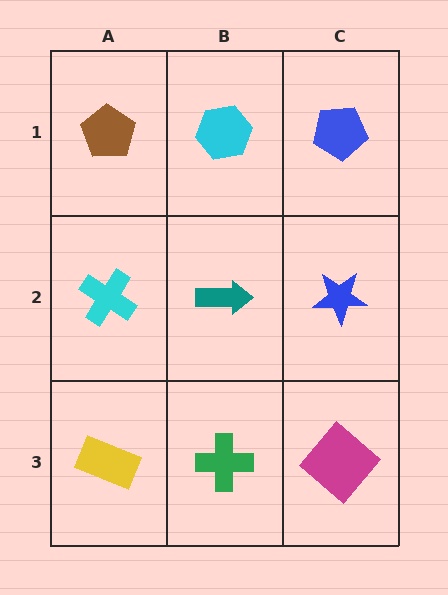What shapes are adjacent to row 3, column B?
A teal arrow (row 2, column B), a yellow rectangle (row 3, column A), a magenta diamond (row 3, column C).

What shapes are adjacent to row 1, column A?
A cyan cross (row 2, column A), a cyan hexagon (row 1, column B).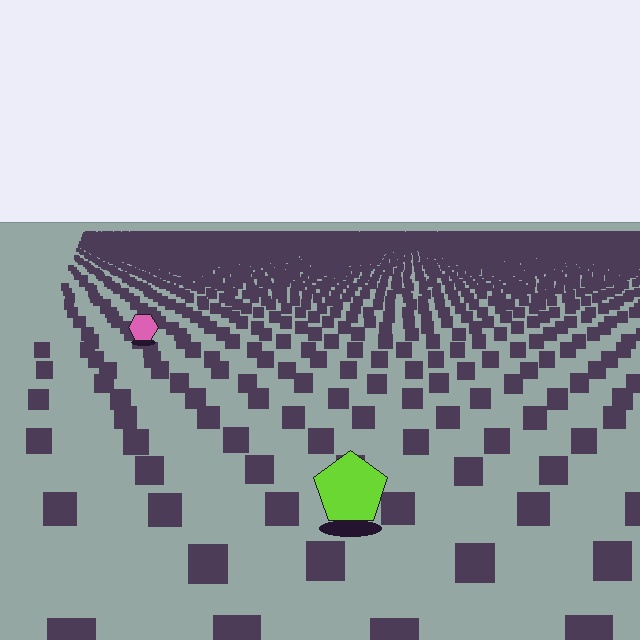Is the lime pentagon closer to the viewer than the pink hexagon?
Yes. The lime pentagon is closer — you can tell from the texture gradient: the ground texture is coarser near it.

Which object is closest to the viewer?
The lime pentagon is closest. The texture marks near it are larger and more spread out.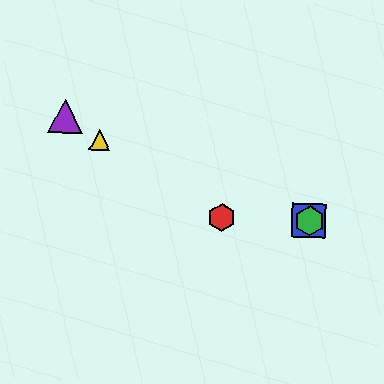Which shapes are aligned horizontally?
The red hexagon, the blue square, the green hexagon are aligned horizontally.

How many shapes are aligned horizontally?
3 shapes (the red hexagon, the blue square, the green hexagon) are aligned horizontally.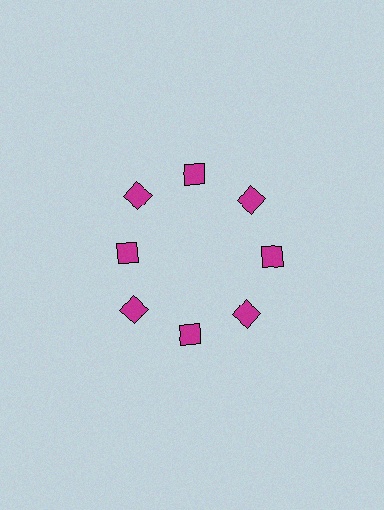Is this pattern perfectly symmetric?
No. The 8 magenta squares are arranged in a ring, but one element near the 9 o'clock position is pulled inward toward the center, breaking the 8-fold rotational symmetry.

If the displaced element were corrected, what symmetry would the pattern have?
It would have 8-fold rotational symmetry — the pattern would map onto itself every 45 degrees.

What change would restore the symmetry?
The symmetry would be restored by moving it outward, back onto the ring so that all 8 squares sit at equal angles and equal distance from the center.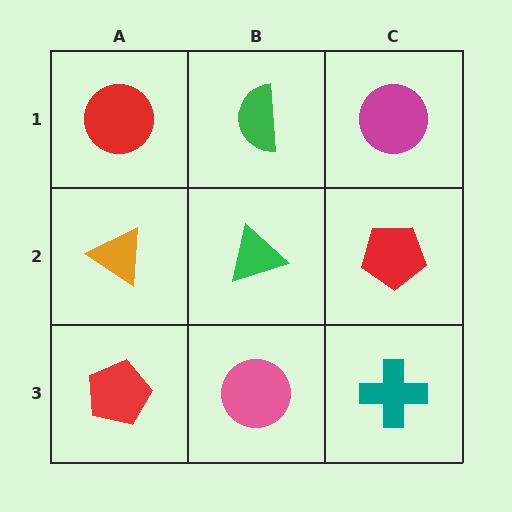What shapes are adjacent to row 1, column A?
An orange triangle (row 2, column A), a green semicircle (row 1, column B).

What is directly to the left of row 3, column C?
A pink circle.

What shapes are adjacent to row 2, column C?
A magenta circle (row 1, column C), a teal cross (row 3, column C), a green triangle (row 2, column B).